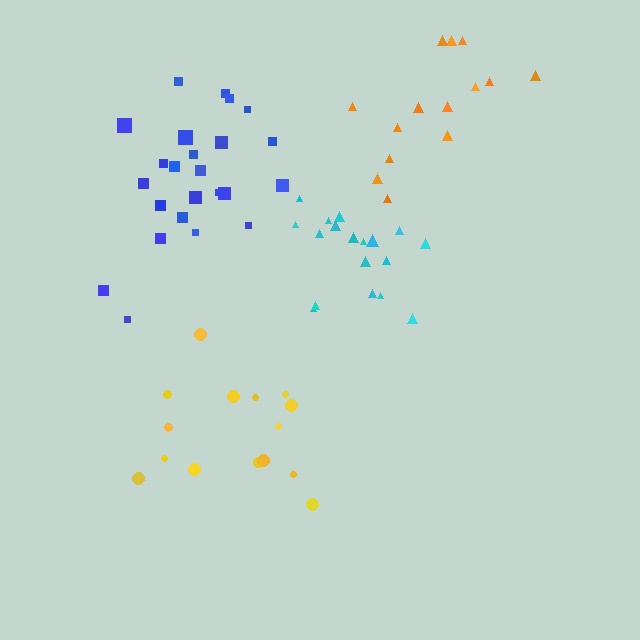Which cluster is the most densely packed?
Cyan.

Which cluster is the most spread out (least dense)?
Orange.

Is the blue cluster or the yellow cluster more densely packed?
Blue.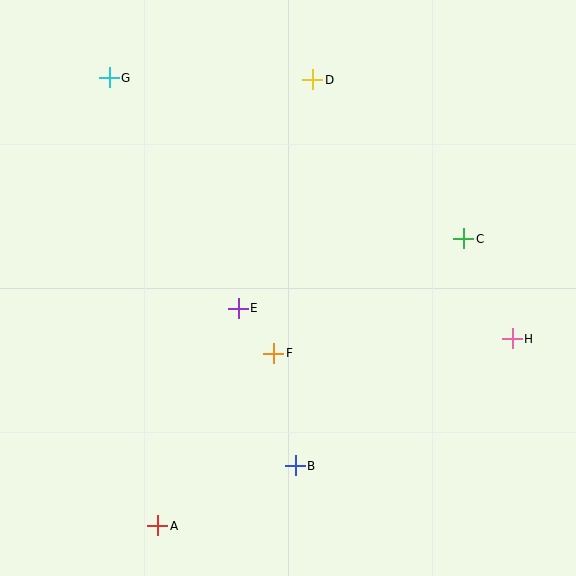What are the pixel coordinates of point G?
Point G is at (109, 78).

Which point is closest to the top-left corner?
Point G is closest to the top-left corner.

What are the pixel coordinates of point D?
Point D is at (313, 80).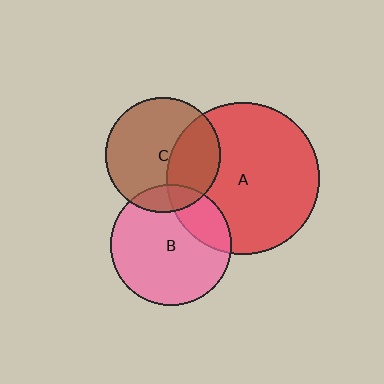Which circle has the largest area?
Circle A (red).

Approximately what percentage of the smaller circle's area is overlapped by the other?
Approximately 15%.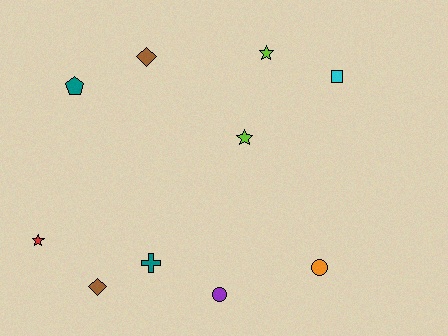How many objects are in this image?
There are 10 objects.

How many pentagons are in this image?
There is 1 pentagon.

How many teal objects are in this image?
There are 2 teal objects.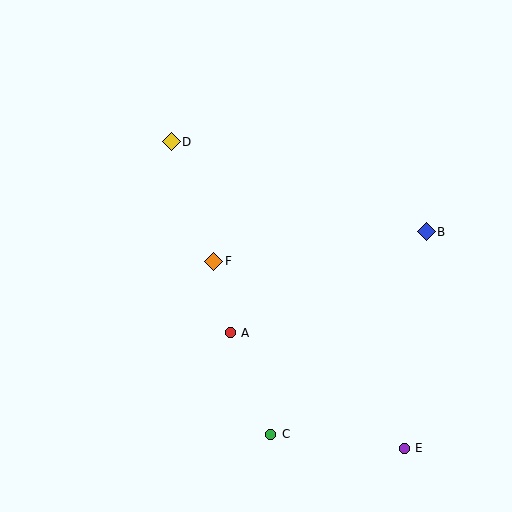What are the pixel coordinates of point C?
Point C is at (271, 434).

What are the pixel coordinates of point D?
Point D is at (171, 142).